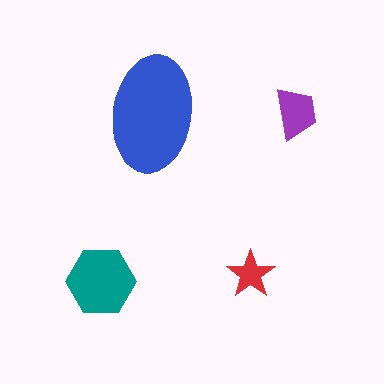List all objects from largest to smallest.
The blue ellipse, the teal hexagon, the purple trapezoid, the red star.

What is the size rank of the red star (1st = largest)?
4th.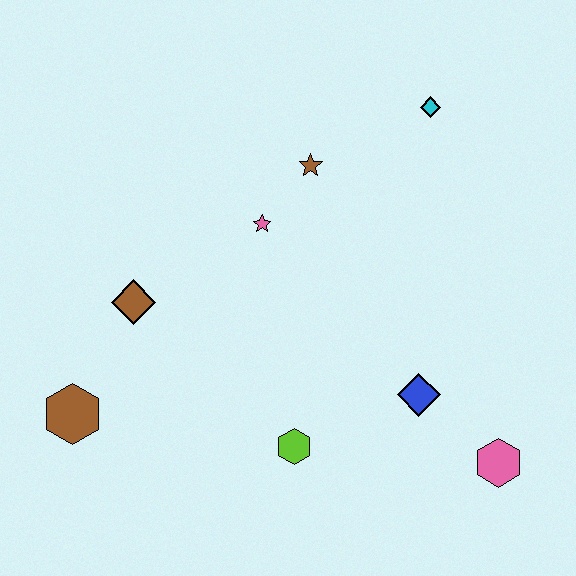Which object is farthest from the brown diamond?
The pink hexagon is farthest from the brown diamond.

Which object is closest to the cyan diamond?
The brown star is closest to the cyan diamond.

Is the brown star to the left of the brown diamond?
No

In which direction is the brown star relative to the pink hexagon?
The brown star is above the pink hexagon.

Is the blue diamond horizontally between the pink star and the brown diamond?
No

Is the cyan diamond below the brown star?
No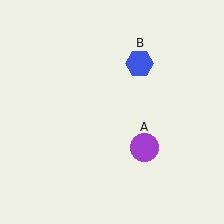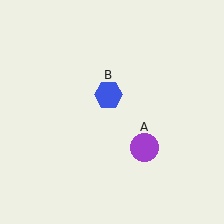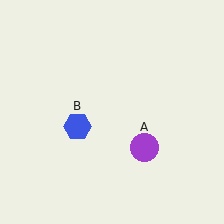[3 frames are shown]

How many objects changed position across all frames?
1 object changed position: blue hexagon (object B).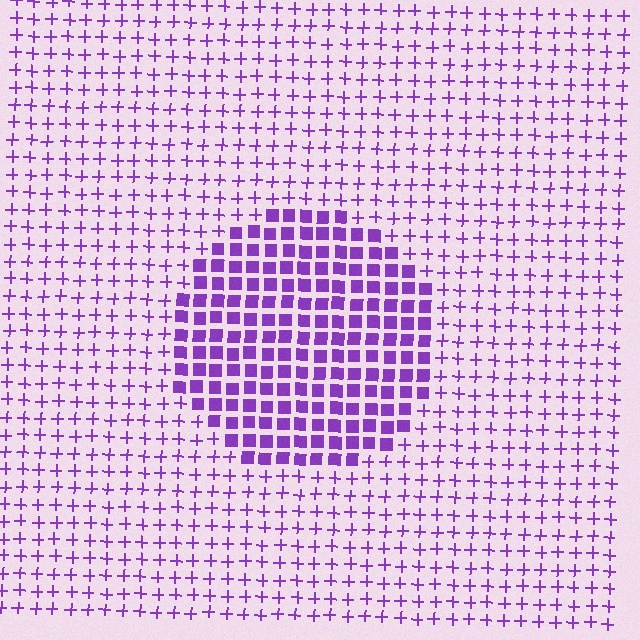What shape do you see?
I see a circle.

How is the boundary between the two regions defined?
The boundary is defined by a change in element shape: squares inside vs. plus signs outside. All elements share the same color and spacing.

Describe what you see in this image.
The image is filled with small purple elements arranged in a uniform grid. A circle-shaped region contains squares, while the surrounding area contains plus signs. The boundary is defined purely by the change in element shape.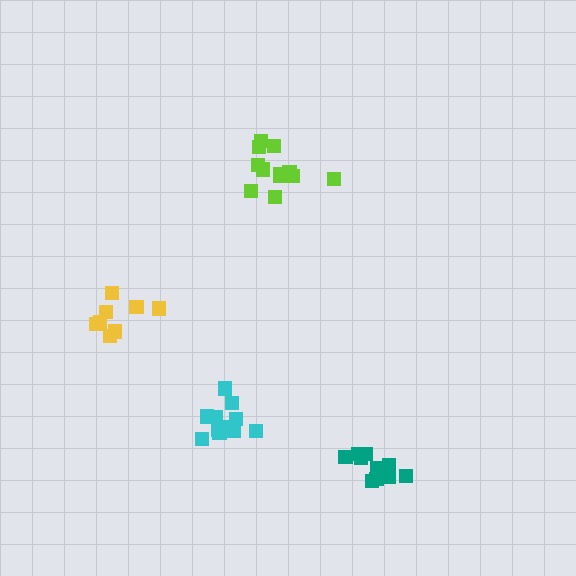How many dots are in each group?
Group 1: 12 dots, Group 2: 8 dots, Group 3: 11 dots, Group 4: 12 dots (43 total).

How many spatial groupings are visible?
There are 4 spatial groupings.